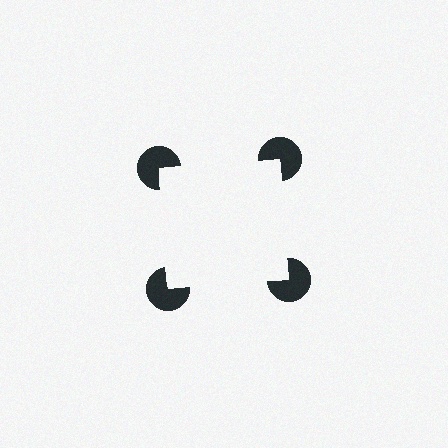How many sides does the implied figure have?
4 sides.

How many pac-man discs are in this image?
There are 4 — one at each vertex of the illusory square.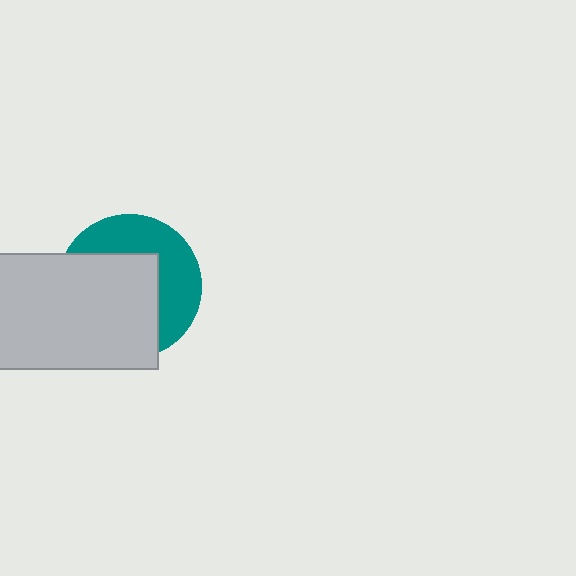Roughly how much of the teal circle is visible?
A small part of it is visible (roughly 42%).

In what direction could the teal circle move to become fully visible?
The teal circle could move toward the upper-right. That would shift it out from behind the light gray rectangle entirely.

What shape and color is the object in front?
The object in front is a light gray rectangle.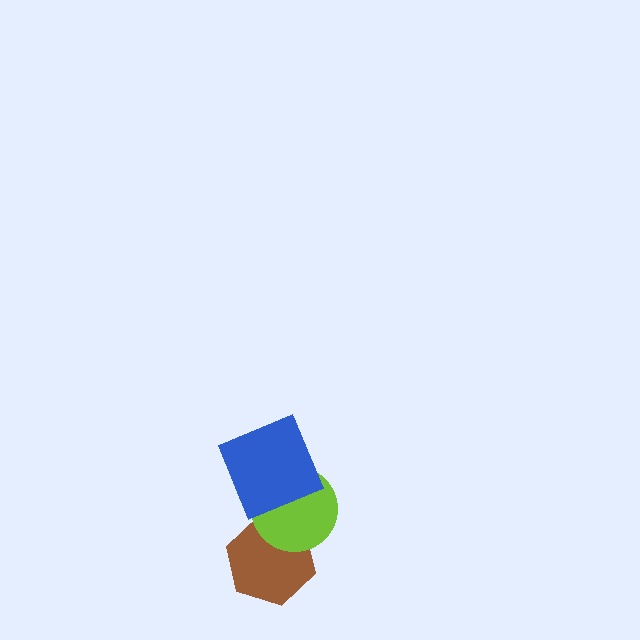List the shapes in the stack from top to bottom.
From top to bottom: the blue square, the lime circle, the brown hexagon.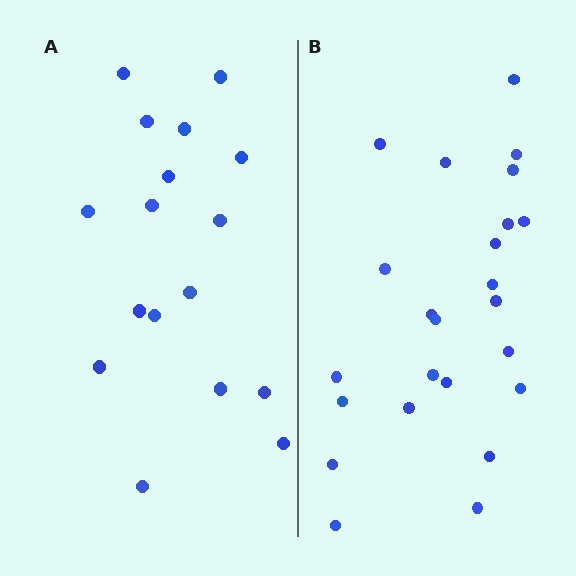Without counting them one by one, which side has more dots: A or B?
Region B (the right region) has more dots.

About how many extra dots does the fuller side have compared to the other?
Region B has roughly 8 or so more dots than region A.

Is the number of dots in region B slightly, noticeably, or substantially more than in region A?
Region B has noticeably more, but not dramatically so. The ratio is roughly 1.4 to 1.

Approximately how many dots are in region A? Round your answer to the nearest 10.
About 20 dots. (The exact count is 17, which rounds to 20.)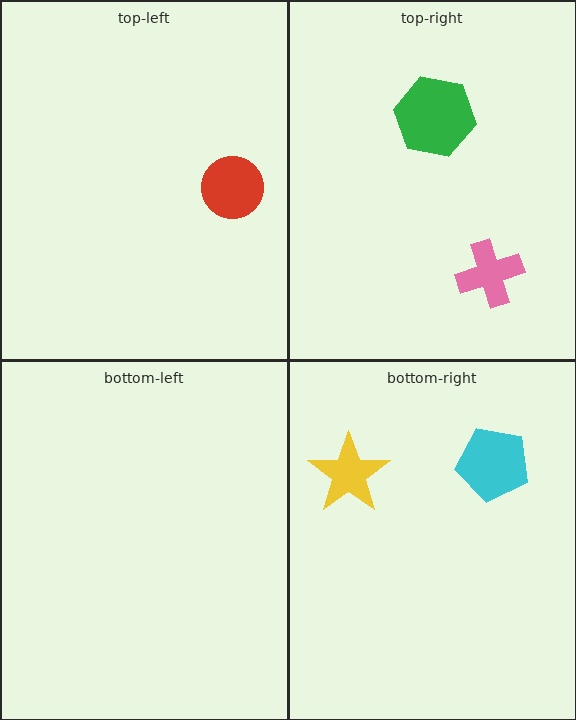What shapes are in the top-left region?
The red circle.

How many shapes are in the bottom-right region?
2.